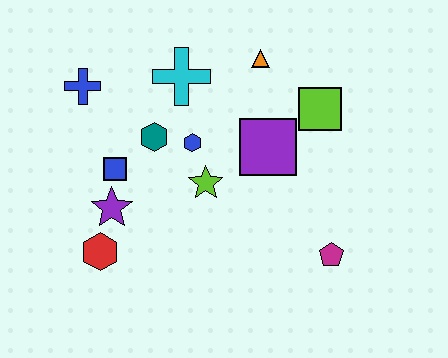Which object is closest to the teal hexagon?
The blue hexagon is closest to the teal hexagon.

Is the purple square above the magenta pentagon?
Yes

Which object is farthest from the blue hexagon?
The magenta pentagon is farthest from the blue hexagon.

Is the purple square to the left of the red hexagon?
No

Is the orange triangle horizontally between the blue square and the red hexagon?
No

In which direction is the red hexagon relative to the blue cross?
The red hexagon is below the blue cross.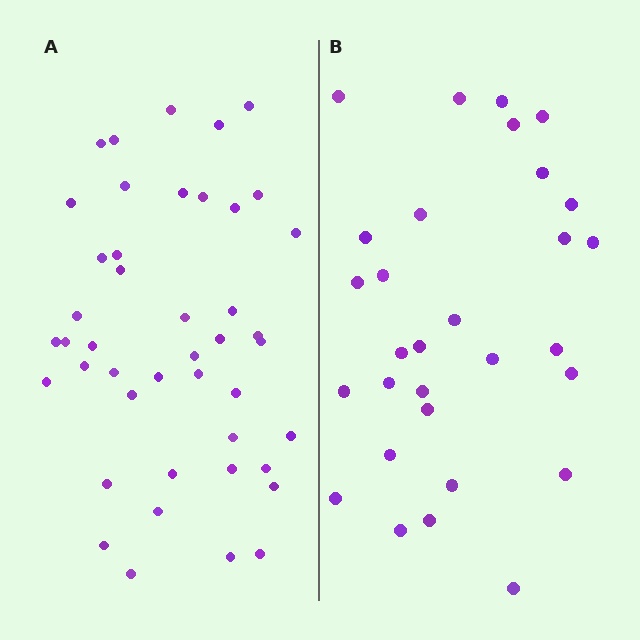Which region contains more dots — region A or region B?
Region A (the left region) has more dots.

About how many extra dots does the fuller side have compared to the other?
Region A has approximately 15 more dots than region B.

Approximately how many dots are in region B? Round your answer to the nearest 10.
About 30 dots.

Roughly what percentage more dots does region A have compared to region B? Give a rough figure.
About 45% more.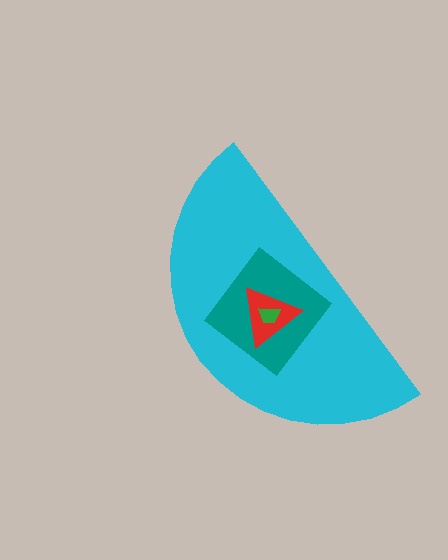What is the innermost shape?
The green trapezoid.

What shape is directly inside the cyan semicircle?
The teal diamond.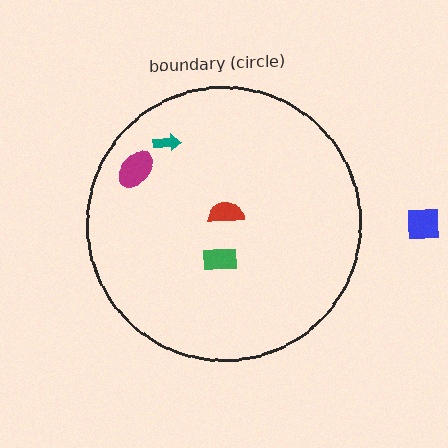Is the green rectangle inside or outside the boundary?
Inside.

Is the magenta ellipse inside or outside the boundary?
Inside.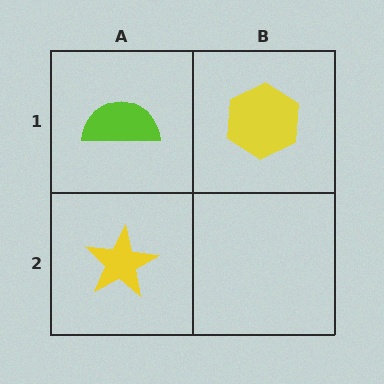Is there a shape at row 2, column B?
No, that cell is empty.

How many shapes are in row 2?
1 shape.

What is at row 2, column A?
A yellow star.